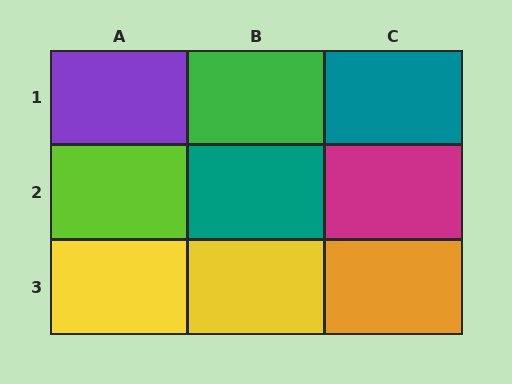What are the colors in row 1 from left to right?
Purple, green, teal.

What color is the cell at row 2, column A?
Lime.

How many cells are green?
1 cell is green.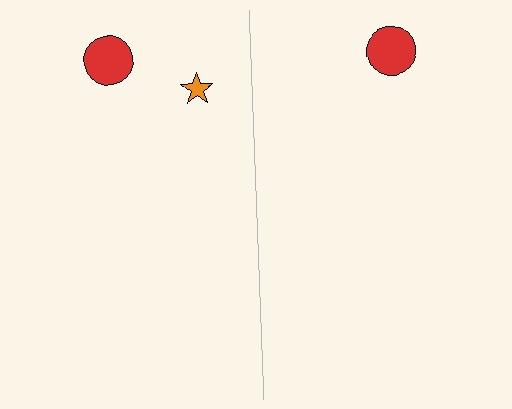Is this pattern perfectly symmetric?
No, the pattern is not perfectly symmetric. A orange star is missing from the right side.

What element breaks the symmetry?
A orange star is missing from the right side.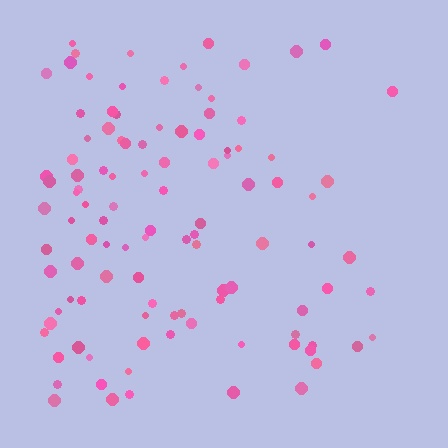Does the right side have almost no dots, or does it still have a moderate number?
Still a moderate number, just noticeably fewer than the left.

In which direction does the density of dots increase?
From right to left, with the left side densest.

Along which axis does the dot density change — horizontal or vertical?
Horizontal.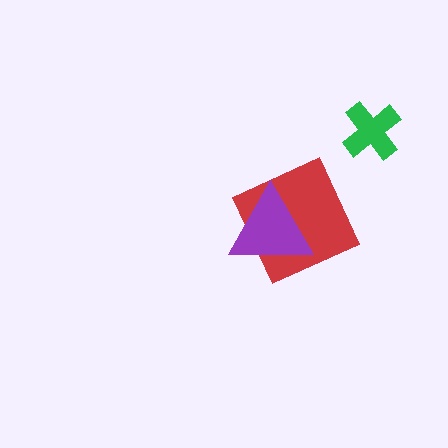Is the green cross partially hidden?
No, no other shape covers it.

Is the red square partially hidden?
Yes, it is partially covered by another shape.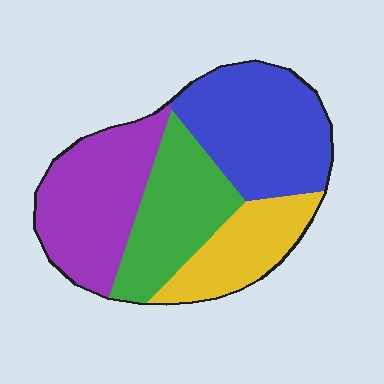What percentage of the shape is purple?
Purple takes up about one quarter (1/4) of the shape.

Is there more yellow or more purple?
Purple.